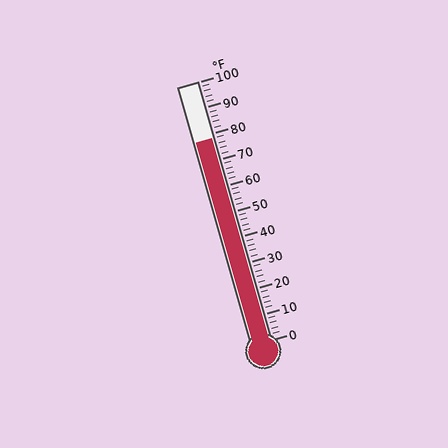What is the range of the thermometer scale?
The thermometer scale ranges from 0°F to 100°F.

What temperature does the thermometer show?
The thermometer shows approximately 78°F.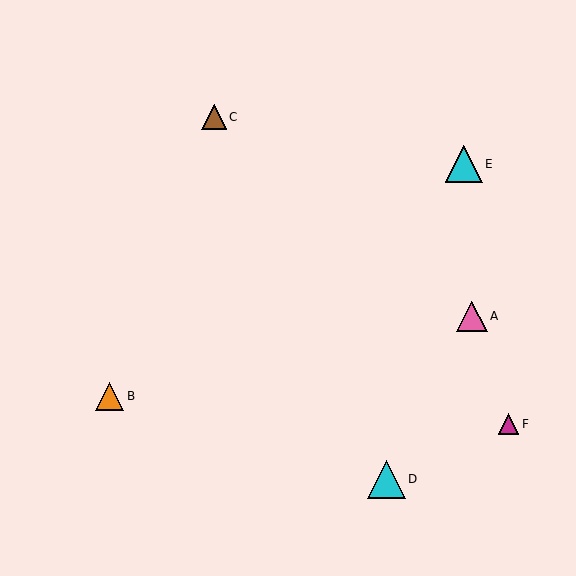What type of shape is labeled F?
Shape F is a magenta triangle.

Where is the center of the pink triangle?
The center of the pink triangle is at (472, 316).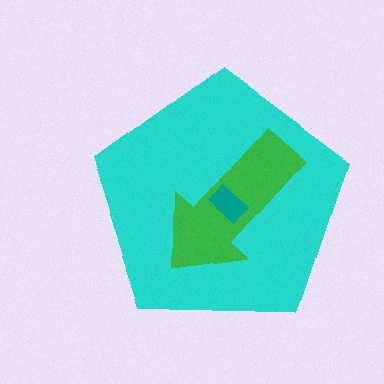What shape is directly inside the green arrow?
The teal rectangle.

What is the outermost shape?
The cyan pentagon.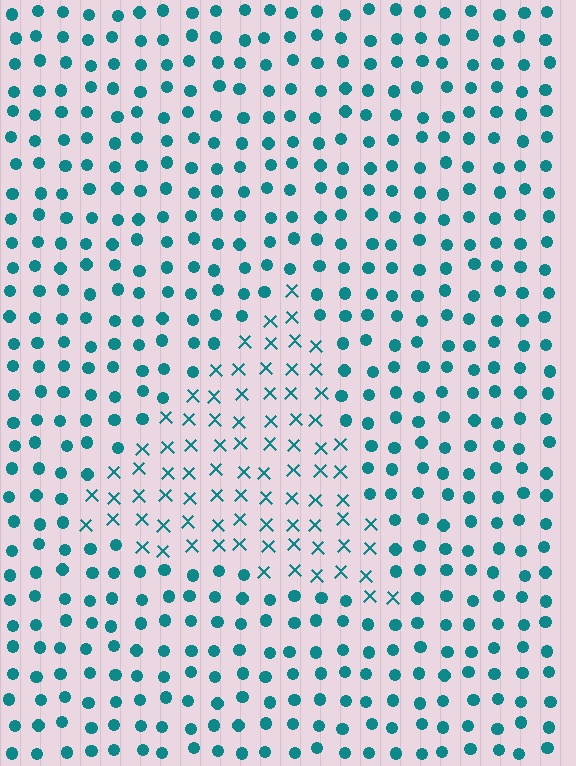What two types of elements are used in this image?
The image uses X marks inside the triangle region and circles outside it.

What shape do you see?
I see a triangle.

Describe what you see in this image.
The image is filled with small teal elements arranged in a uniform grid. A triangle-shaped region contains X marks, while the surrounding area contains circles. The boundary is defined purely by the change in element shape.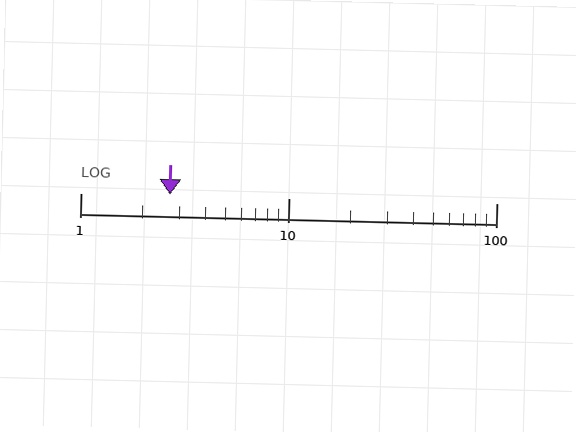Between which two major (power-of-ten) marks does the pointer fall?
The pointer is between 1 and 10.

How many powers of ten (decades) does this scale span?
The scale spans 2 decades, from 1 to 100.